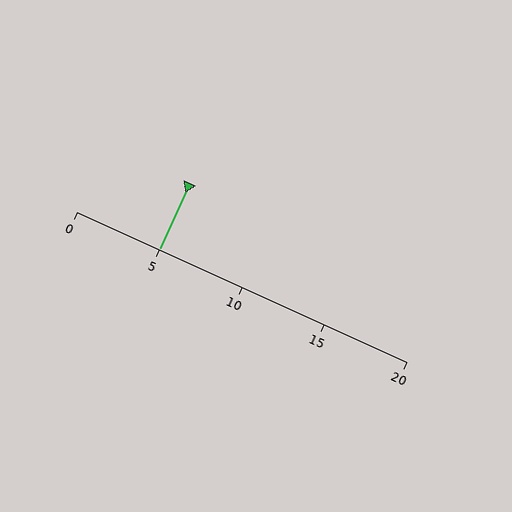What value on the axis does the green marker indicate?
The marker indicates approximately 5.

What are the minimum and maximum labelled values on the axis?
The axis runs from 0 to 20.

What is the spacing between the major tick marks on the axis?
The major ticks are spaced 5 apart.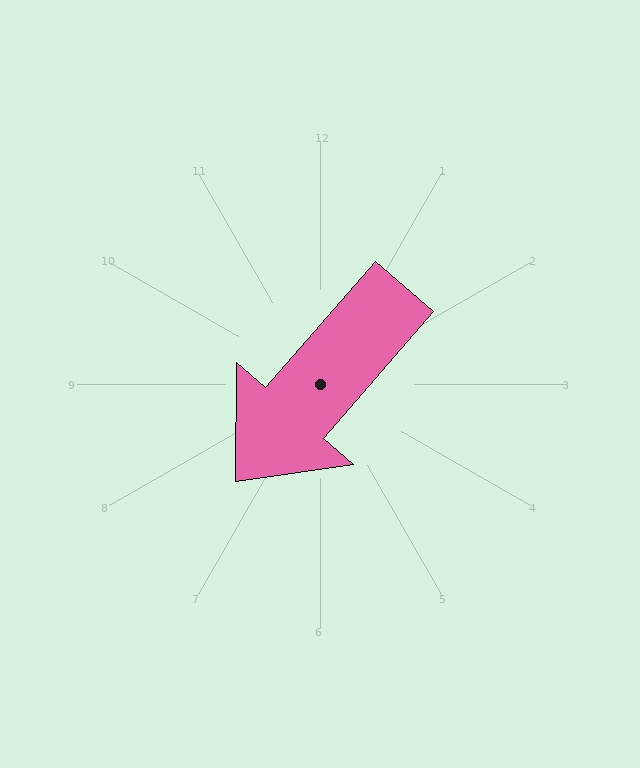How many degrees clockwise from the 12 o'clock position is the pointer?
Approximately 221 degrees.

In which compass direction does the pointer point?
Southwest.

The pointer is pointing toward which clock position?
Roughly 7 o'clock.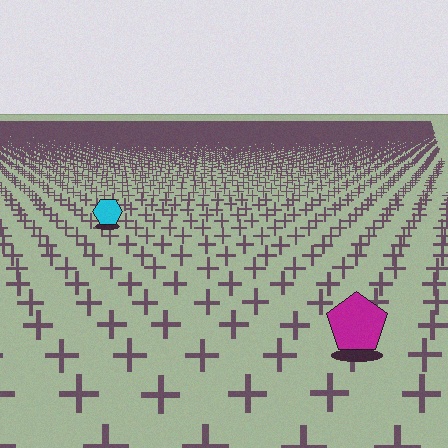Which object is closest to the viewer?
The magenta pentagon is closest. The texture marks near it are larger and more spread out.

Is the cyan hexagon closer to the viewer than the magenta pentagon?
No. The magenta pentagon is closer — you can tell from the texture gradient: the ground texture is coarser near it.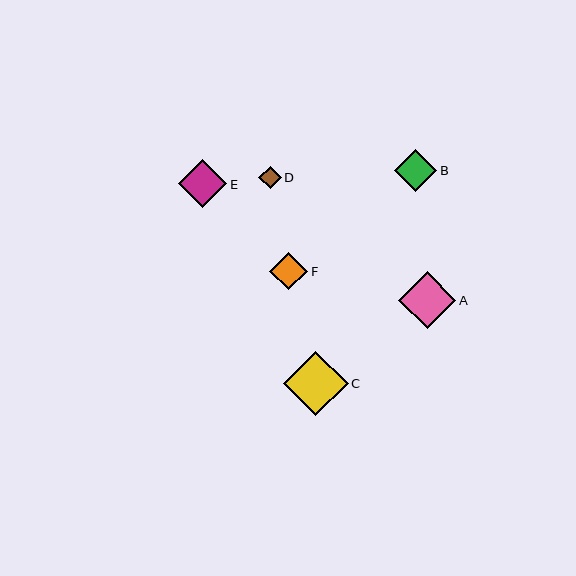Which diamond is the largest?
Diamond C is the largest with a size of approximately 64 pixels.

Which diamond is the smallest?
Diamond D is the smallest with a size of approximately 22 pixels.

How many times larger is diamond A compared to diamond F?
Diamond A is approximately 1.5 times the size of diamond F.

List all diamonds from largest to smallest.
From largest to smallest: C, A, E, B, F, D.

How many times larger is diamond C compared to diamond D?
Diamond C is approximately 2.9 times the size of diamond D.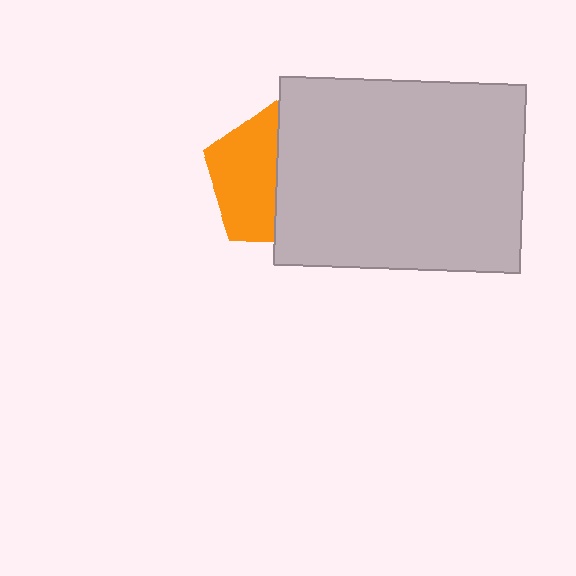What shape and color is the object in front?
The object in front is a light gray rectangle.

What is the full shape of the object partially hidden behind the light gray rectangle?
The partially hidden object is an orange pentagon.